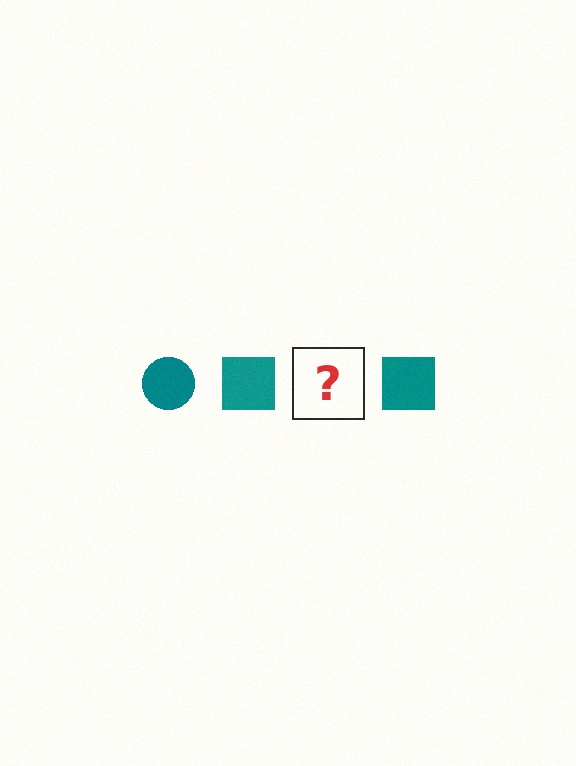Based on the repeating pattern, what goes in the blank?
The blank should be a teal circle.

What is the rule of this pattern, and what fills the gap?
The rule is that the pattern cycles through circle, square shapes in teal. The gap should be filled with a teal circle.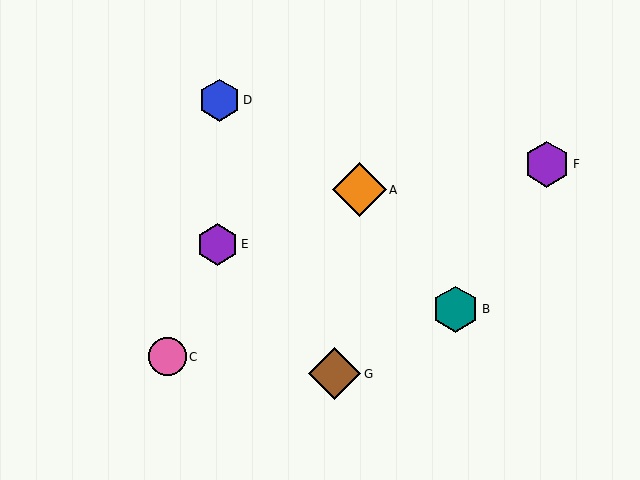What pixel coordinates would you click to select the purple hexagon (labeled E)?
Click at (217, 244) to select the purple hexagon E.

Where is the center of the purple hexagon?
The center of the purple hexagon is at (547, 164).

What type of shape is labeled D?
Shape D is a blue hexagon.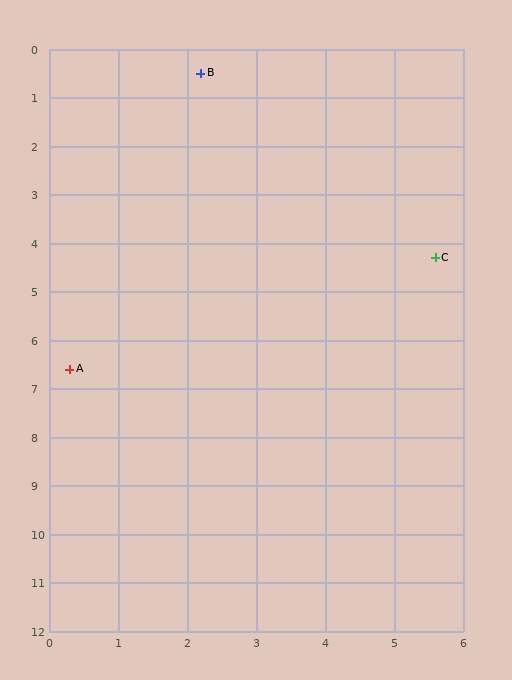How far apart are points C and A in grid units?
Points C and A are about 5.8 grid units apart.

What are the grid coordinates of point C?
Point C is at approximately (5.6, 4.3).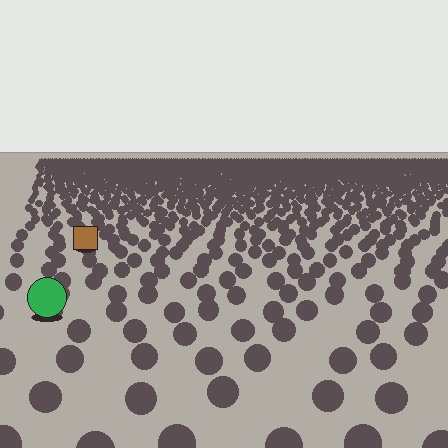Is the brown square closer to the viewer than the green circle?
No. The green circle is closer — you can tell from the texture gradient: the ground texture is coarser near it.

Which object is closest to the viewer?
The green circle is closest. The texture marks near it are larger and more spread out.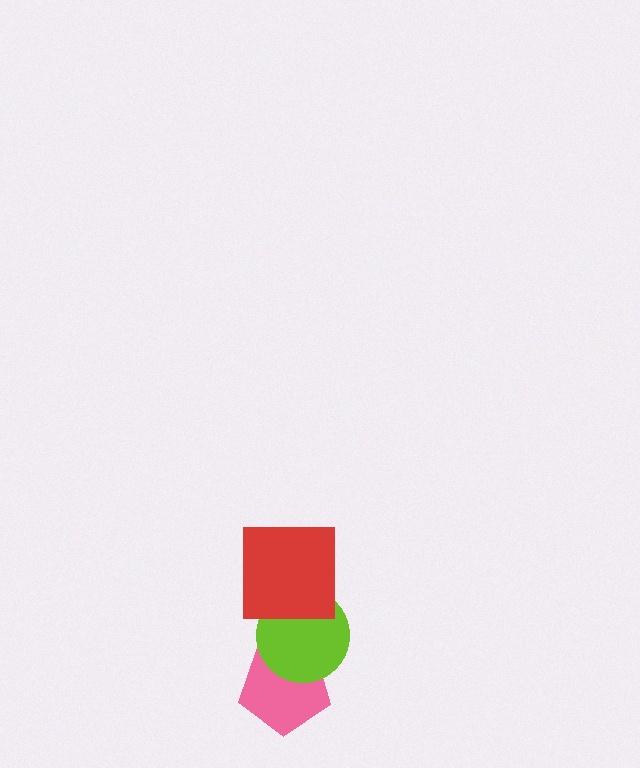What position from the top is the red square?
The red square is 1st from the top.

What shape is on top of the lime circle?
The red square is on top of the lime circle.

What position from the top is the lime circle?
The lime circle is 2nd from the top.